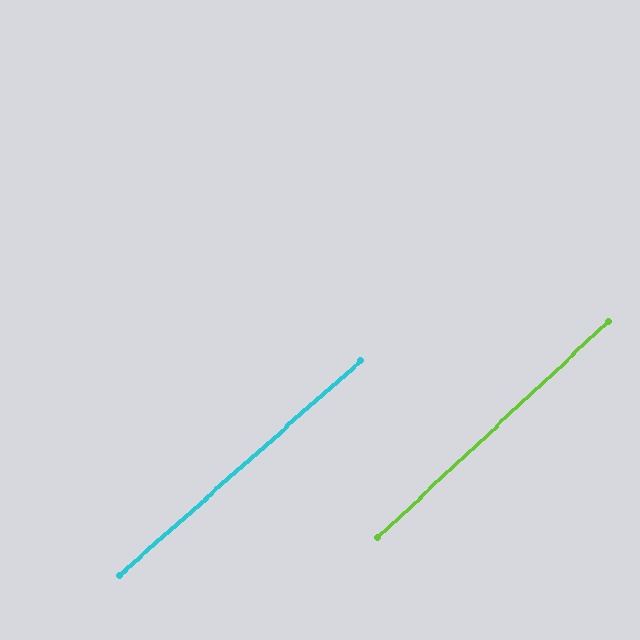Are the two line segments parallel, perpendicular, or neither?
Parallel — their directions differ by only 1.4°.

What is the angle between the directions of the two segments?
Approximately 1 degree.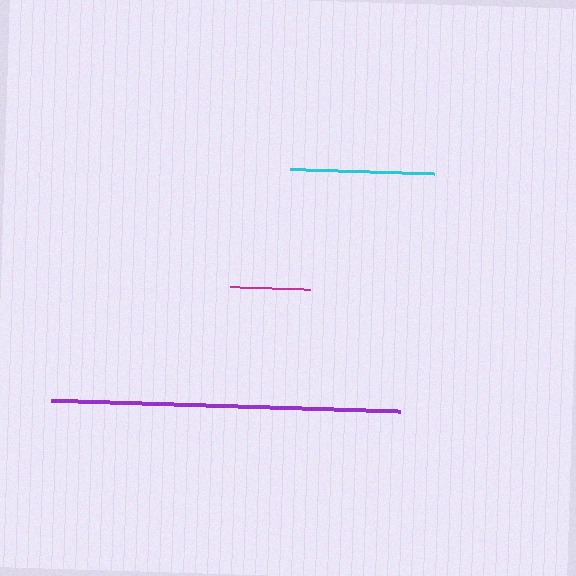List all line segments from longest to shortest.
From longest to shortest: purple, cyan, magenta.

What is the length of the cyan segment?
The cyan segment is approximately 144 pixels long.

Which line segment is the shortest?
The magenta line is the shortest at approximately 80 pixels.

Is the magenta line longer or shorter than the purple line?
The purple line is longer than the magenta line.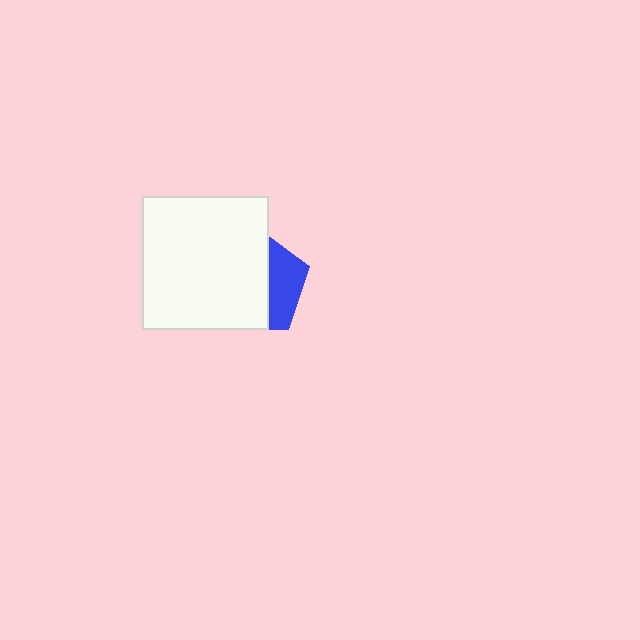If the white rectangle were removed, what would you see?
You would see the complete blue pentagon.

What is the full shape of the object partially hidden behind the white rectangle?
The partially hidden object is a blue pentagon.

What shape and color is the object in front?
The object in front is a white rectangle.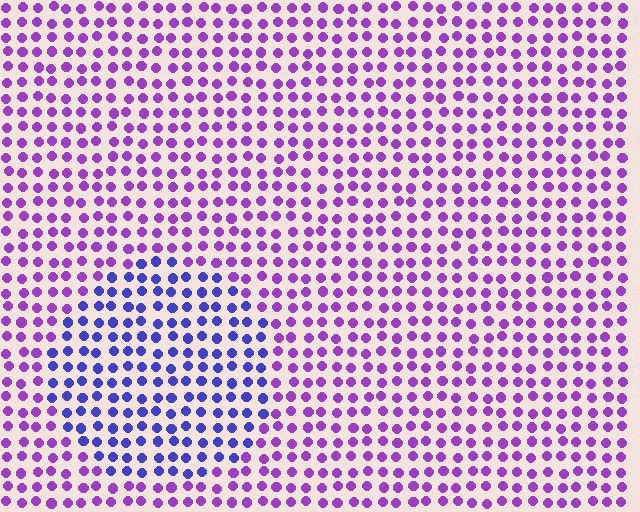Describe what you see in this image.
The image is filled with small purple elements in a uniform arrangement. A circle-shaped region is visible where the elements are tinted to a slightly different hue, forming a subtle color boundary.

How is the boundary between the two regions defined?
The boundary is defined purely by a slight shift in hue (about 42 degrees). Spacing, size, and orientation are identical on both sides.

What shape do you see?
I see a circle.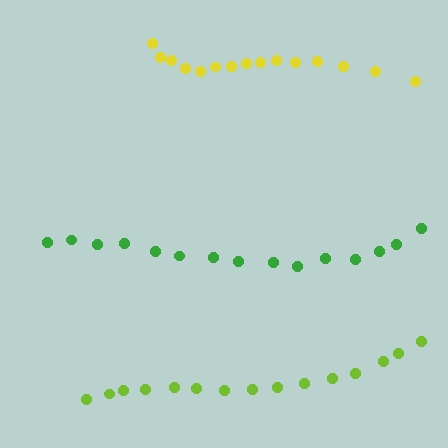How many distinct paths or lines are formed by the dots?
There are 3 distinct paths.